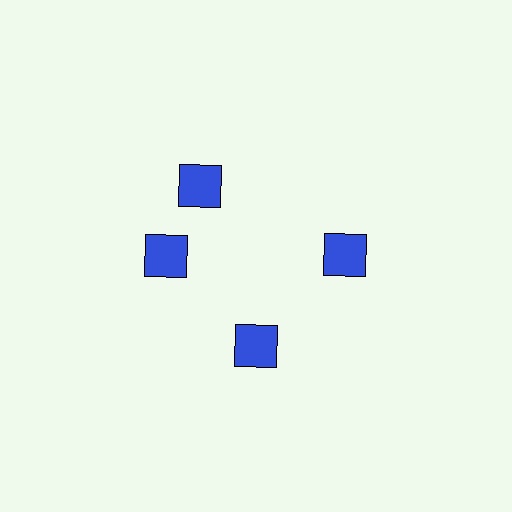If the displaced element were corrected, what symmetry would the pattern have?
It would have 4-fold rotational symmetry — the pattern would map onto itself every 90 degrees.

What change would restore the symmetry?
The symmetry would be restored by rotating it back into even spacing with its neighbors so that all 4 squares sit at equal angles and equal distance from the center.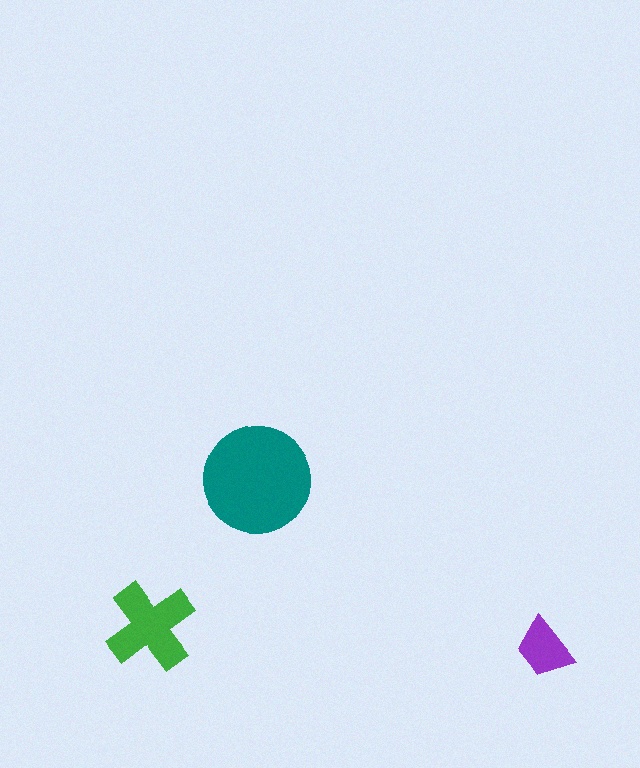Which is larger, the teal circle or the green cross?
The teal circle.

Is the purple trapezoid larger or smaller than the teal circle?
Smaller.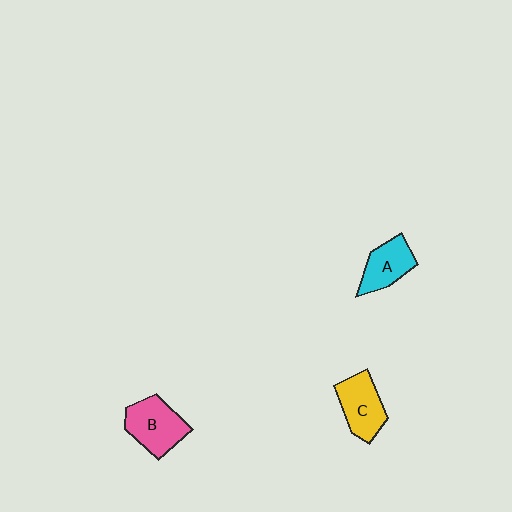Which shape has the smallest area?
Shape A (cyan).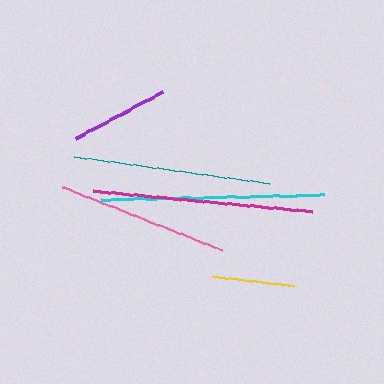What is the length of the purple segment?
The purple segment is approximately 98 pixels long.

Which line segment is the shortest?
The yellow line is the shortest at approximately 83 pixels.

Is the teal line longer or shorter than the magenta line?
The magenta line is longer than the teal line.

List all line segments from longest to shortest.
From longest to shortest: cyan, magenta, teal, pink, purple, yellow.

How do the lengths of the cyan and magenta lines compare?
The cyan and magenta lines are approximately the same length.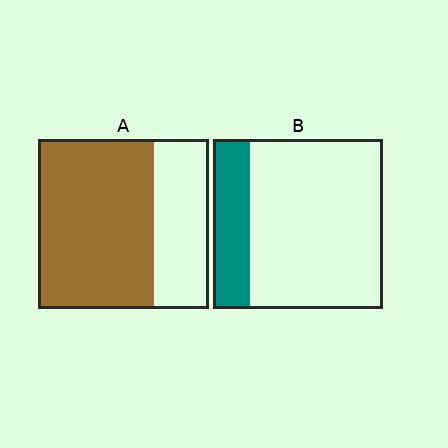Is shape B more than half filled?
No.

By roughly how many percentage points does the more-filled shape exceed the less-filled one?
By roughly 45 percentage points (A over B).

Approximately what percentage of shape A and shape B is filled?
A is approximately 70% and B is approximately 20%.